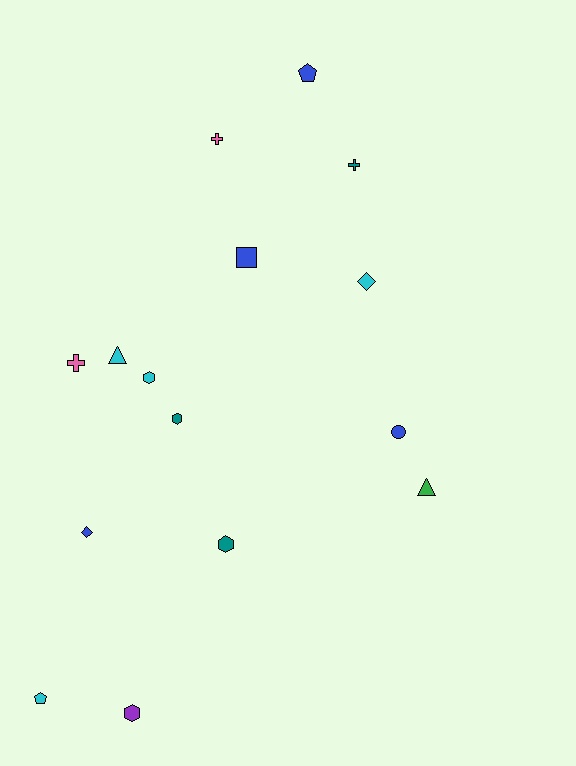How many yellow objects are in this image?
There are no yellow objects.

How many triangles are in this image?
There are 2 triangles.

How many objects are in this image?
There are 15 objects.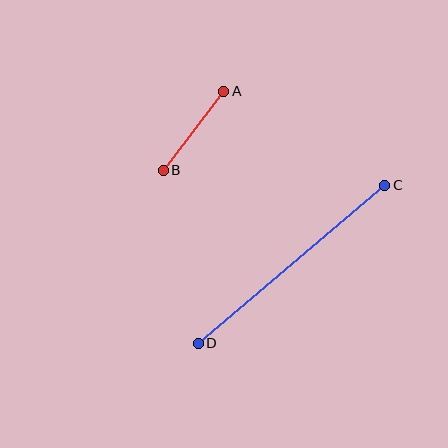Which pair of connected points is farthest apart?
Points C and D are farthest apart.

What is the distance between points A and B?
The distance is approximately 100 pixels.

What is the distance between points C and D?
The distance is approximately 244 pixels.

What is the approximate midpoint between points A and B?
The midpoint is at approximately (193, 131) pixels.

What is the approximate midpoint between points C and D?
The midpoint is at approximately (291, 264) pixels.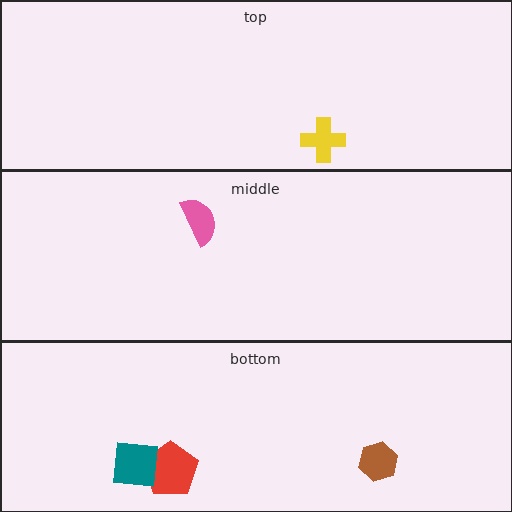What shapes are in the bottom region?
The red pentagon, the teal square, the brown hexagon.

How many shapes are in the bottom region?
3.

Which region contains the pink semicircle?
The middle region.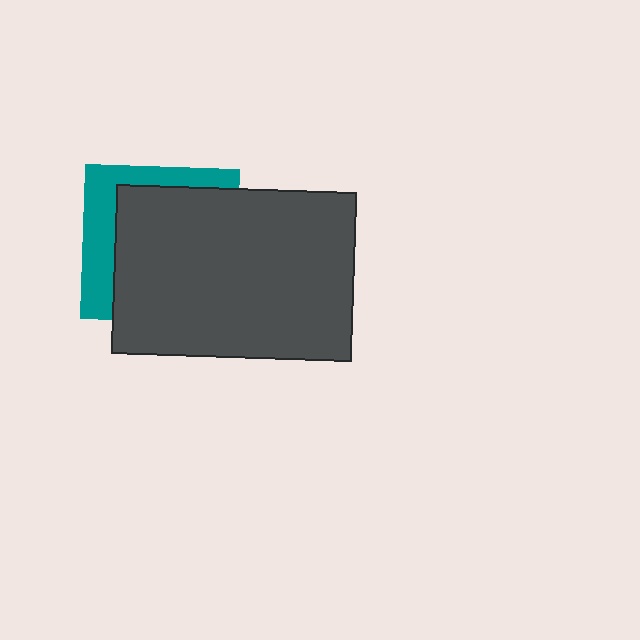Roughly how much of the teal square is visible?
A small part of it is visible (roughly 31%).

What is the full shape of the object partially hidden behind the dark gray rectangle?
The partially hidden object is a teal square.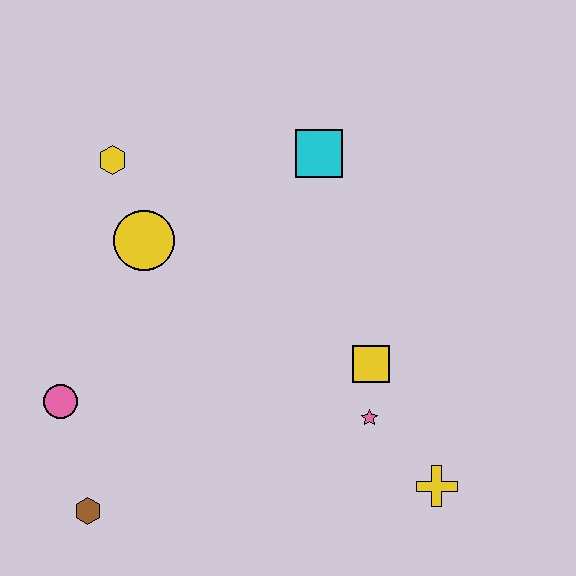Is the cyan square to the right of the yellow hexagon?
Yes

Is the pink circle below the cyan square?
Yes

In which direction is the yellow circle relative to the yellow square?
The yellow circle is to the left of the yellow square.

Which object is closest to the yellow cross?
The pink star is closest to the yellow cross.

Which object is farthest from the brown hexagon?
The cyan square is farthest from the brown hexagon.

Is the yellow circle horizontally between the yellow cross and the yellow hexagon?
Yes